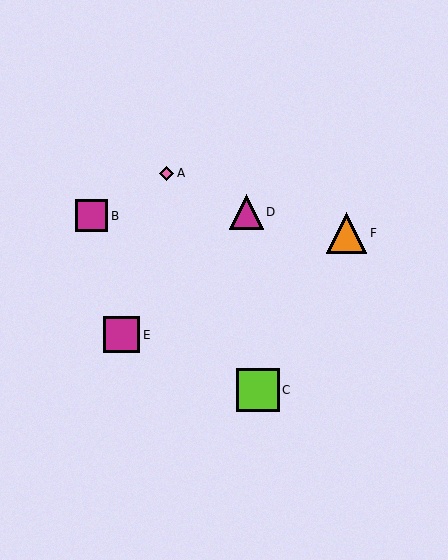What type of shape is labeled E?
Shape E is a magenta square.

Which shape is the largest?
The lime square (labeled C) is the largest.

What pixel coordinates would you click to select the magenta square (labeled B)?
Click at (91, 216) to select the magenta square B.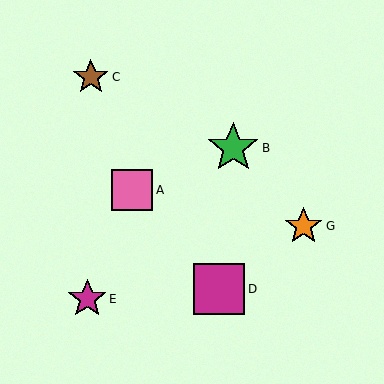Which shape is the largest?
The green star (labeled B) is the largest.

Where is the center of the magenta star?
The center of the magenta star is at (87, 299).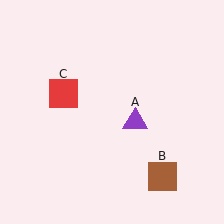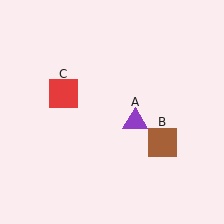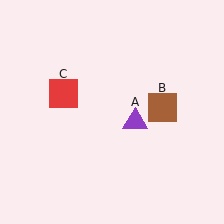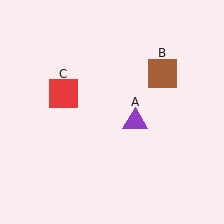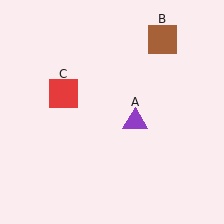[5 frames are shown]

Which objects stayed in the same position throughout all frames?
Purple triangle (object A) and red square (object C) remained stationary.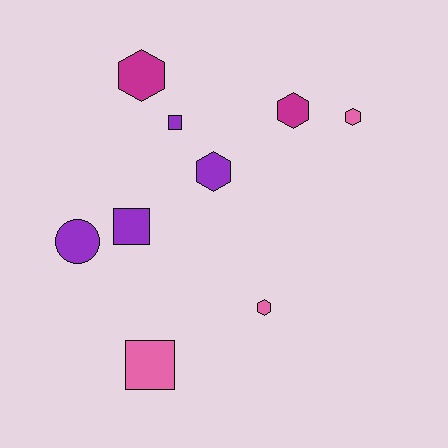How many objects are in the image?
There are 9 objects.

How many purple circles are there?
There is 1 purple circle.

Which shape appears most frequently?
Hexagon, with 5 objects.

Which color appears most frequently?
Purple, with 4 objects.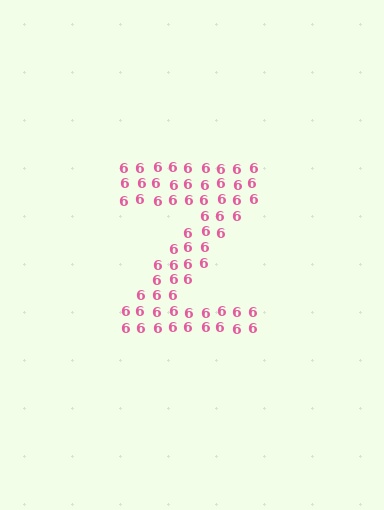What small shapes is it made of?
It is made of small digit 6's.